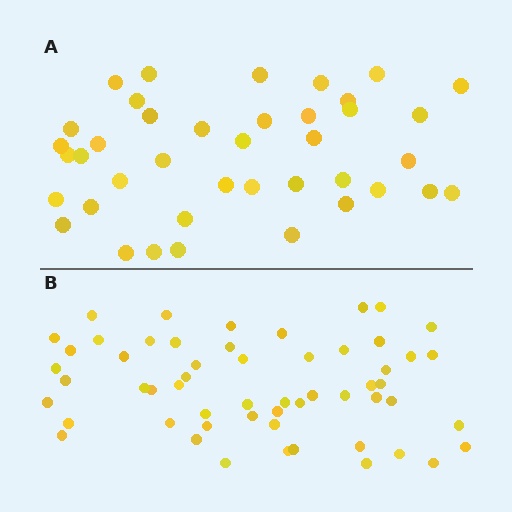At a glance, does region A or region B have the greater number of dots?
Region B (the bottom region) has more dots.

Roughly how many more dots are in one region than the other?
Region B has approximately 15 more dots than region A.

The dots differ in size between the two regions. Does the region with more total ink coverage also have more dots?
No. Region A has more total ink coverage because its dots are larger, but region B actually contains more individual dots. Total area can be misleading — the number of items is what matters here.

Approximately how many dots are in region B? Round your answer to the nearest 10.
About 60 dots. (The exact count is 56, which rounds to 60.)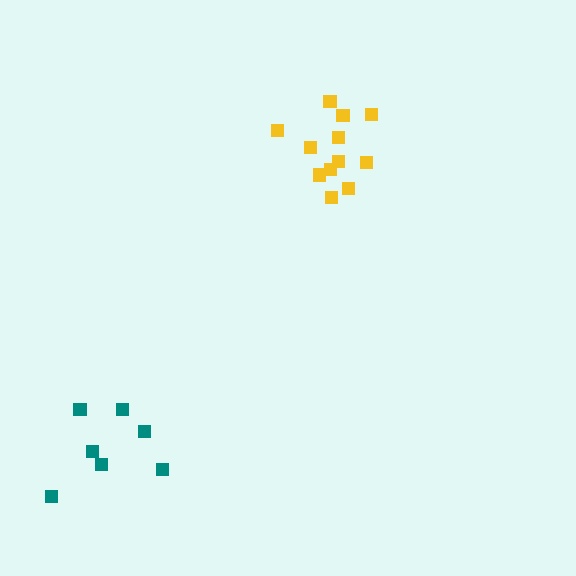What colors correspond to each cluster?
The clusters are colored: teal, yellow.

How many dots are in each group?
Group 1: 7 dots, Group 2: 12 dots (19 total).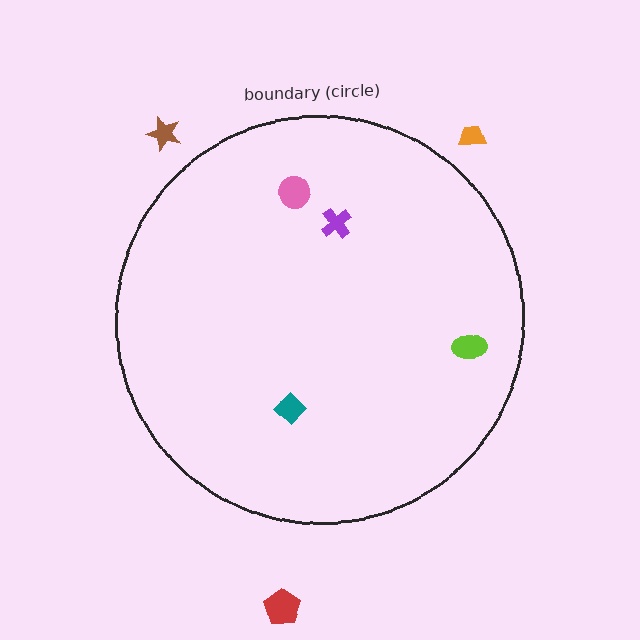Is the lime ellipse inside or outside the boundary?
Inside.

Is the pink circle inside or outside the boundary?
Inside.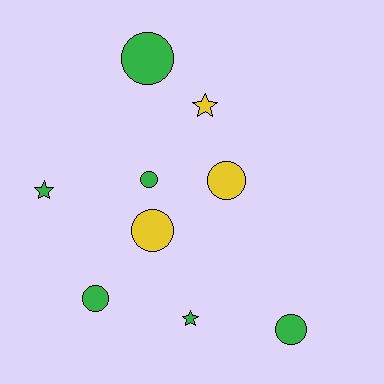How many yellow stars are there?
There is 1 yellow star.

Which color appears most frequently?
Green, with 6 objects.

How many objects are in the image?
There are 9 objects.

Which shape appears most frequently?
Circle, with 6 objects.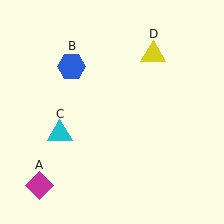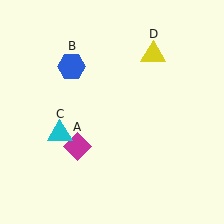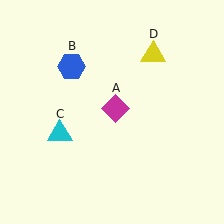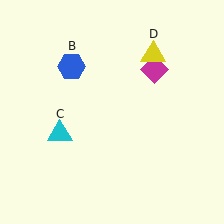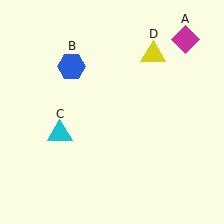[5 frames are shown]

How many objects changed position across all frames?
1 object changed position: magenta diamond (object A).